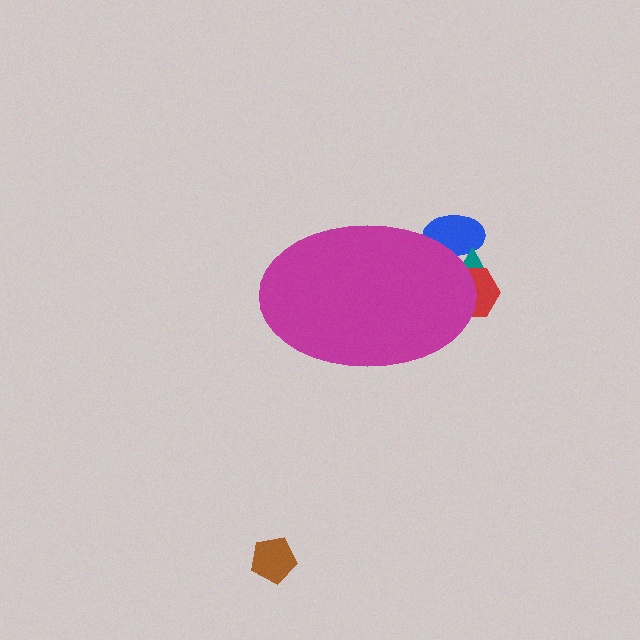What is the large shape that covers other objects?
A magenta ellipse.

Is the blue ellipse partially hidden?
Yes, the blue ellipse is partially hidden behind the magenta ellipse.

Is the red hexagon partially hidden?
Yes, the red hexagon is partially hidden behind the magenta ellipse.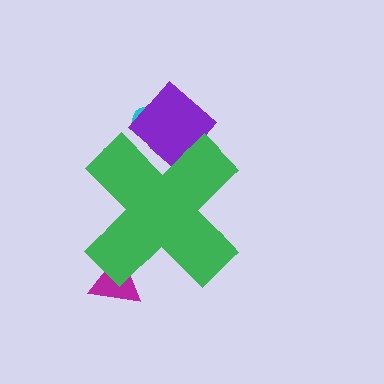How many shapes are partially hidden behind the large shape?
3 shapes are partially hidden.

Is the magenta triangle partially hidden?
Yes, the magenta triangle is partially hidden behind the green cross.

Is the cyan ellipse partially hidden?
Yes, the cyan ellipse is partially hidden behind the green cross.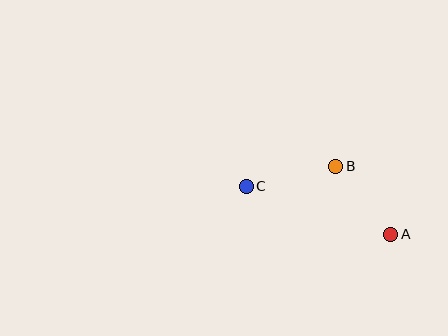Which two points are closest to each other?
Points A and B are closest to each other.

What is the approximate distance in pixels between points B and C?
The distance between B and C is approximately 92 pixels.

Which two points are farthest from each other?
Points A and C are farthest from each other.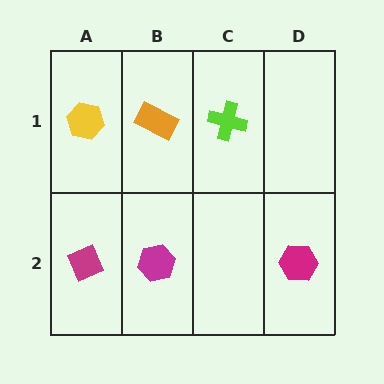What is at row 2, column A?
A magenta diamond.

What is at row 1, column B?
An orange rectangle.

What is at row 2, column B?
A magenta hexagon.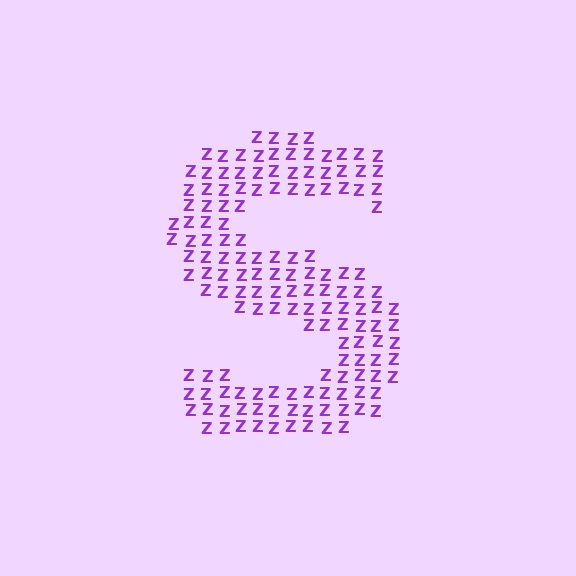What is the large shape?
The large shape is the letter S.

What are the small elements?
The small elements are letter Z's.